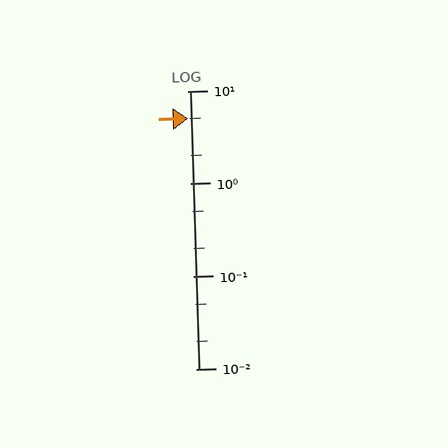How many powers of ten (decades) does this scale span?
The scale spans 3 decades, from 0.01 to 10.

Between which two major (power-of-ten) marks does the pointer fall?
The pointer is between 1 and 10.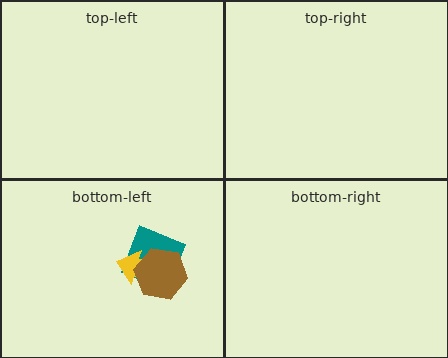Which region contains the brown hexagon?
The bottom-left region.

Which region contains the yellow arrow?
The bottom-left region.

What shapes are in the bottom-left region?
The teal square, the yellow arrow, the brown hexagon.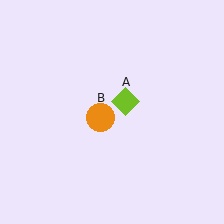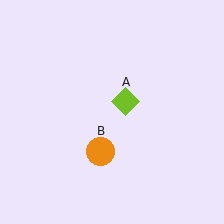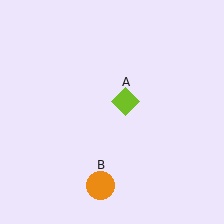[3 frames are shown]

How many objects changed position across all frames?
1 object changed position: orange circle (object B).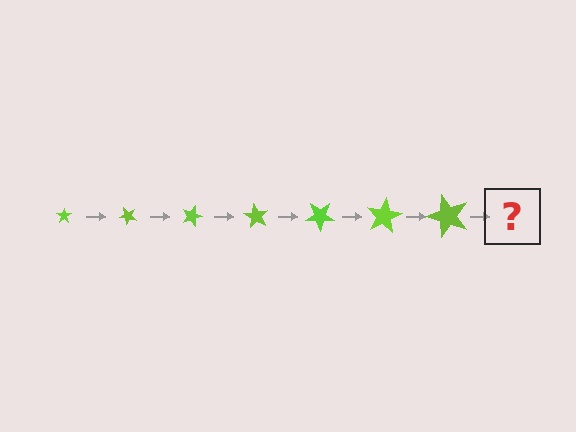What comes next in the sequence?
The next element should be a star, larger than the previous one and rotated 315 degrees from the start.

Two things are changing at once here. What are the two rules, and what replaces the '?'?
The two rules are that the star grows larger each step and it rotates 45 degrees each step. The '?' should be a star, larger than the previous one and rotated 315 degrees from the start.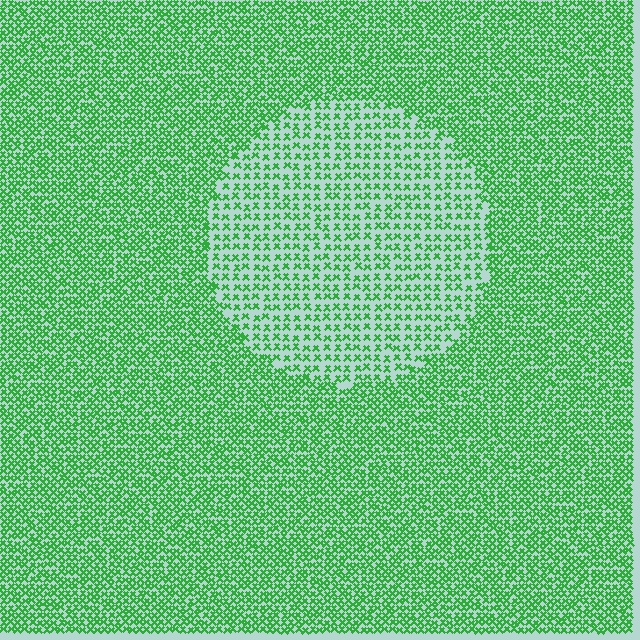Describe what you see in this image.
The image contains small green elements arranged at two different densities. A circle-shaped region is visible where the elements are less densely packed than the surrounding area.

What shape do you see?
I see a circle.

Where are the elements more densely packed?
The elements are more densely packed outside the circle boundary.